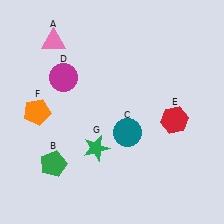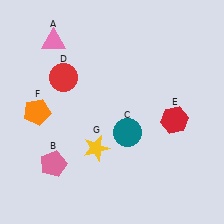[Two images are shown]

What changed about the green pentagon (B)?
In Image 1, B is green. In Image 2, it changed to pink.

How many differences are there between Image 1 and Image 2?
There are 3 differences between the two images.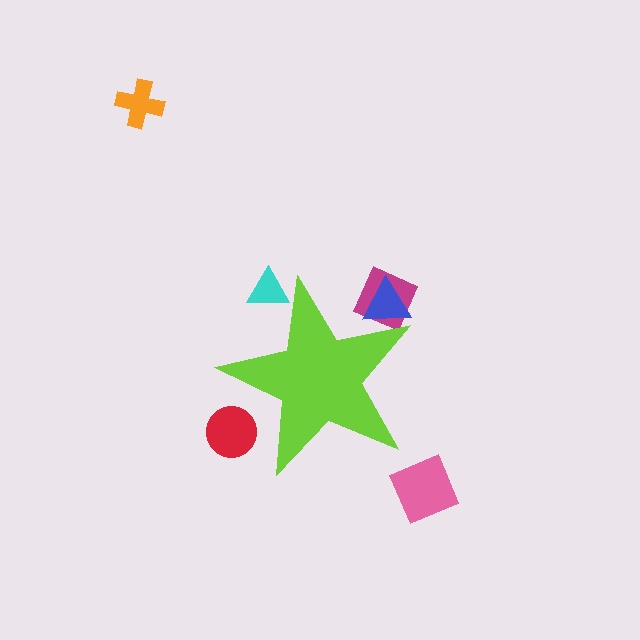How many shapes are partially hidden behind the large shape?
4 shapes are partially hidden.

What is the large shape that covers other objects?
A lime star.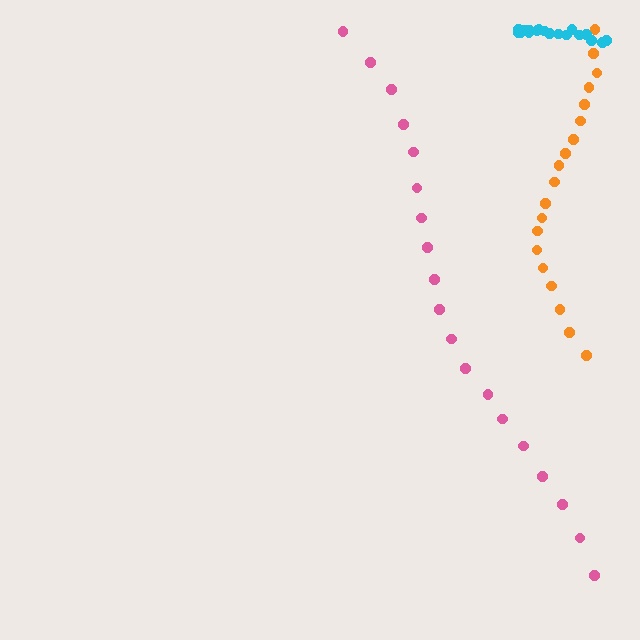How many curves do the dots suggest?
There are 3 distinct paths.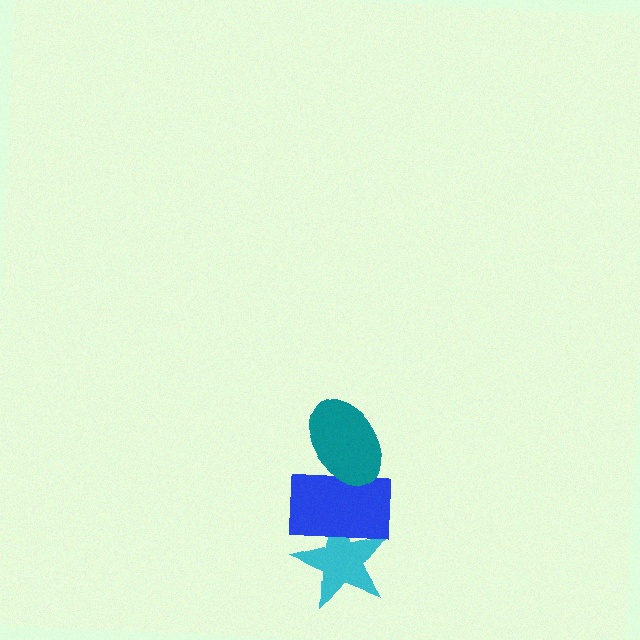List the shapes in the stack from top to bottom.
From top to bottom: the teal ellipse, the blue rectangle, the cyan star.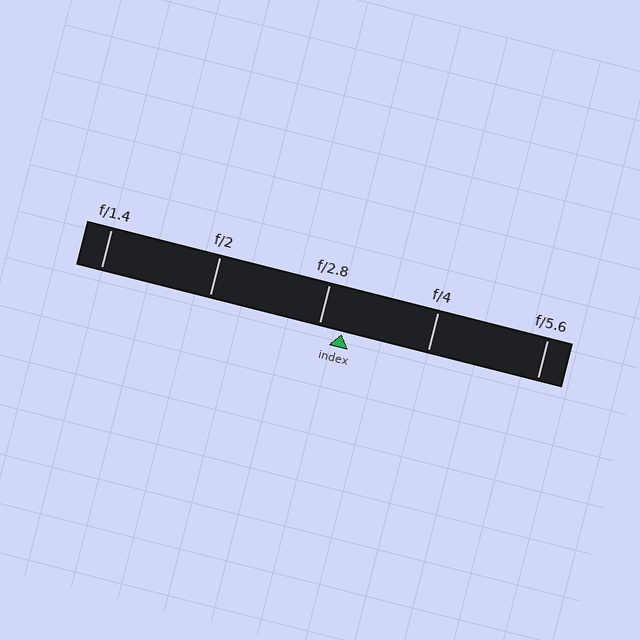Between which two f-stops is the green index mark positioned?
The index mark is between f/2.8 and f/4.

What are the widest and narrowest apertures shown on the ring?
The widest aperture shown is f/1.4 and the narrowest is f/5.6.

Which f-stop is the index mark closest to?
The index mark is closest to f/2.8.